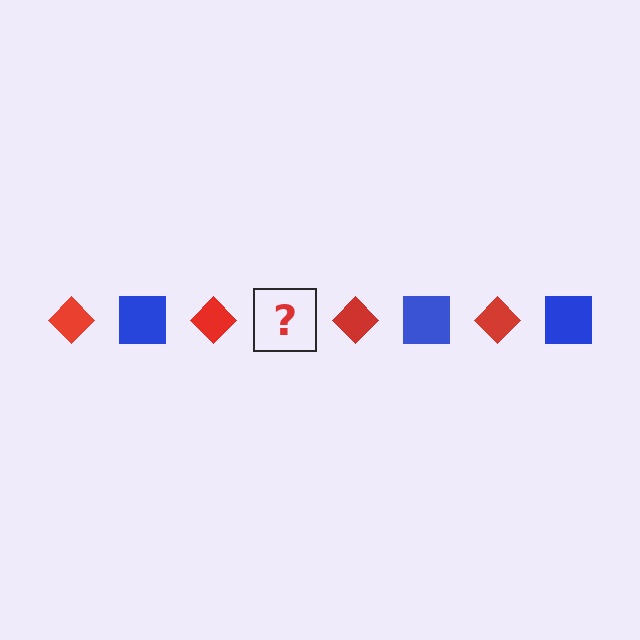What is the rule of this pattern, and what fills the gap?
The rule is that the pattern alternates between red diamond and blue square. The gap should be filled with a blue square.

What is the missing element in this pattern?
The missing element is a blue square.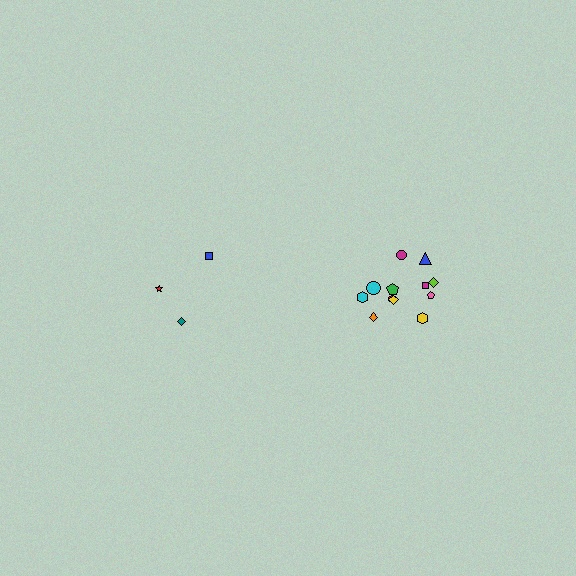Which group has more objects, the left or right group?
The right group.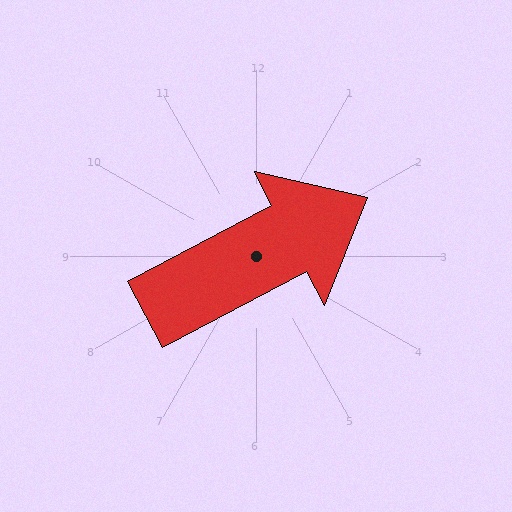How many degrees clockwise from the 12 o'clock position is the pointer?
Approximately 62 degrees.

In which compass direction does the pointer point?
Northeast.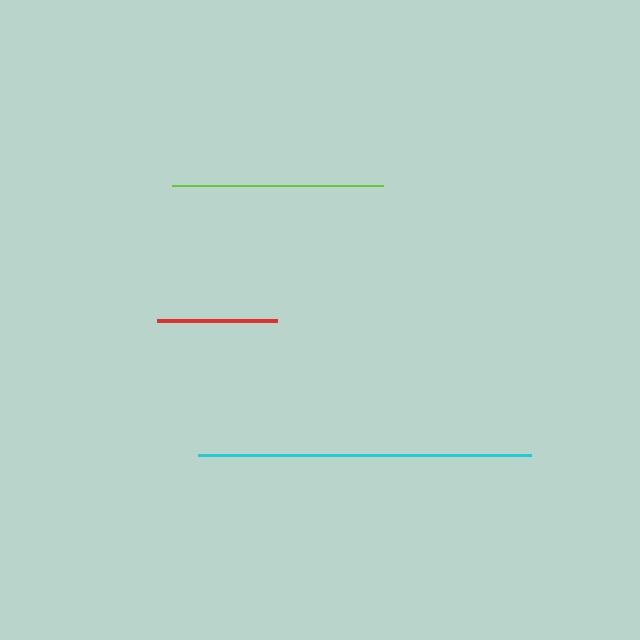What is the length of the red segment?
The red segment is approximately 120 pixels long.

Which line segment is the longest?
The cyan line is the longest at approximately 333 pixels.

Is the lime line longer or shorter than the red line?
The lime line is longer than the red line.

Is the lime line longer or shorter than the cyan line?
The cyan line is longer than the lime line.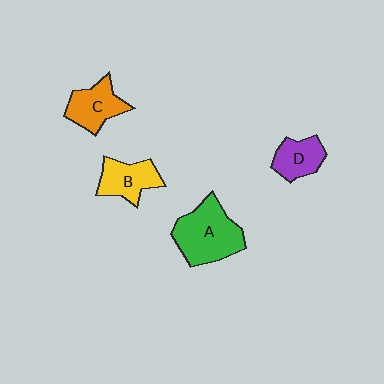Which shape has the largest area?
Shape A (green).